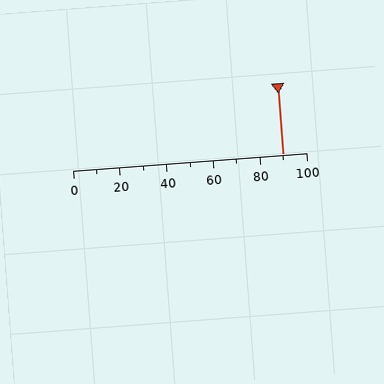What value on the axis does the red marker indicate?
The marker indicates approximately 90.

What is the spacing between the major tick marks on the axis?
The major ticks are spaced 20 apart.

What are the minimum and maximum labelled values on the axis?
The axis runs from 0 to 100.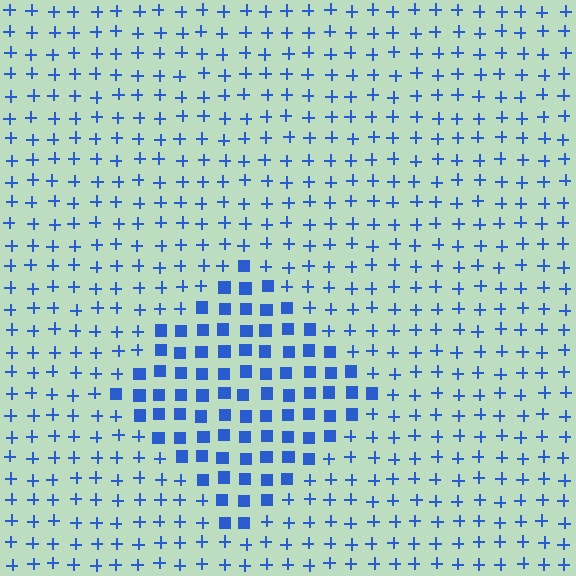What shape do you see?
I see a diamond.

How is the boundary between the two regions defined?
The boundary is defined by a change in element shape: squares inside vs. plus signs outside. All elements share the same color and spacing.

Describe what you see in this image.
The image is filled with small blue elements arranged in a uniform grid. A diamond-shaped region contains squares, while the surrounding area contains plus signs. The boundary is defined purely by the change in element shape.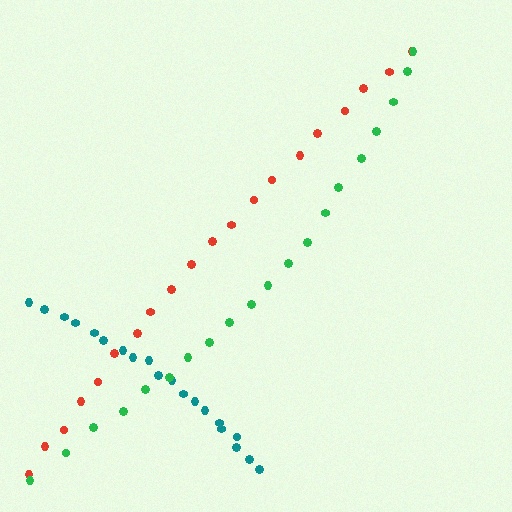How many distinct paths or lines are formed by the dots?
There are 3 distinct paths.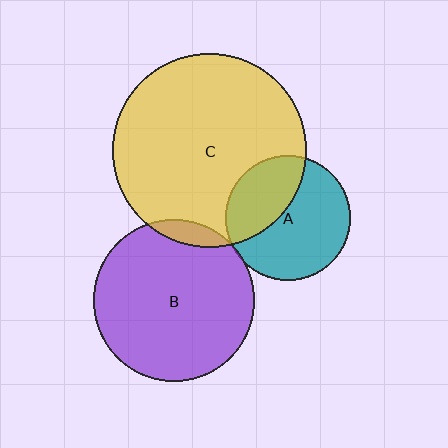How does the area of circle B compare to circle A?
Approximately 1.7 times.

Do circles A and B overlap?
Yes.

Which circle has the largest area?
Circle C (yellow).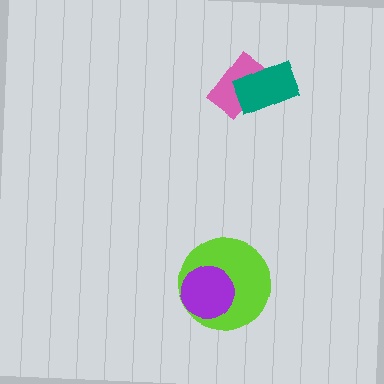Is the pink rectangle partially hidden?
Yes, it is partially covered by another shape.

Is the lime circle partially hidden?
Yes, it is partially covered by another shape.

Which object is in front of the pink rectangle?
The teal rectangle is in front of the pink rectangle.